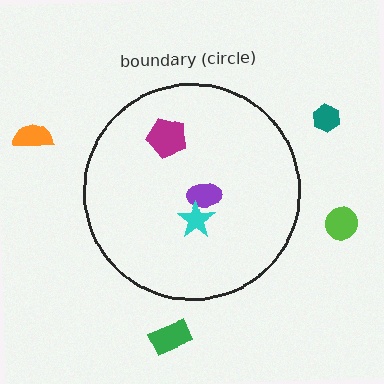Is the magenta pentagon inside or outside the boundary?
Inside.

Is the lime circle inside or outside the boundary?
Outside.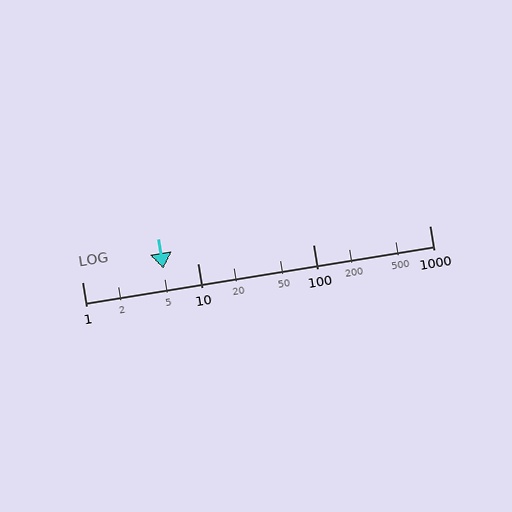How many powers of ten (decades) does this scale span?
The scale spans 3 decades, from 1 to 1000.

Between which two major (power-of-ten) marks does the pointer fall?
The pointer is between 1 and 10.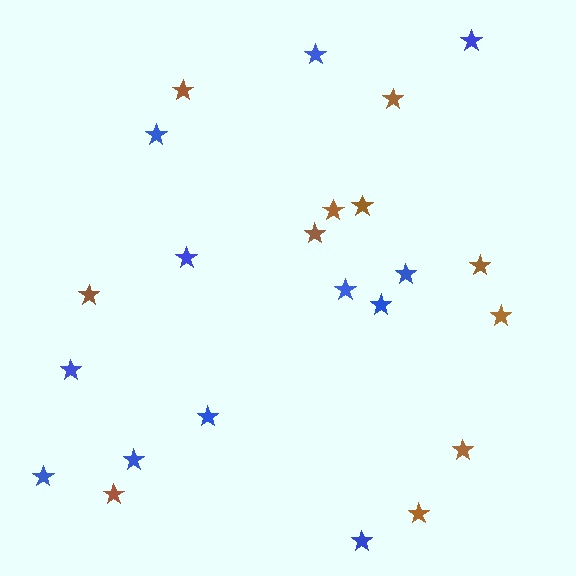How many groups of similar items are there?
There are 2 groups: one group of blue stars (12) and one group of brown stars (11).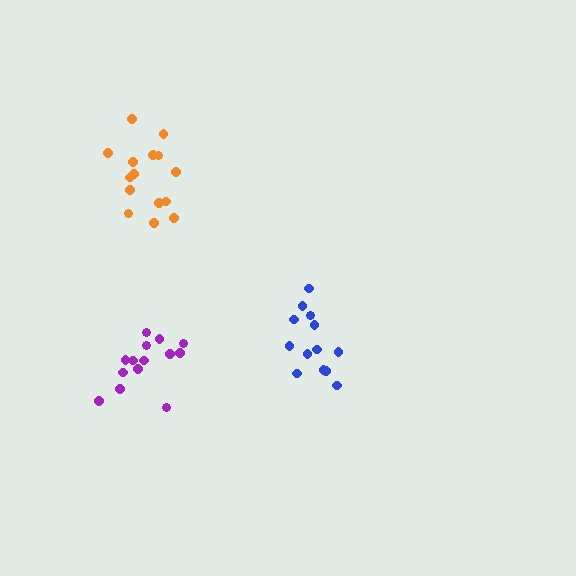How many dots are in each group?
Group 1: 15 dots, Group 2: 14 dots, Group 3: 13 dots (42 total).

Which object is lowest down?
The purple cluster is bottommost.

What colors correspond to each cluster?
The clusters are colored: orange, purple, blue.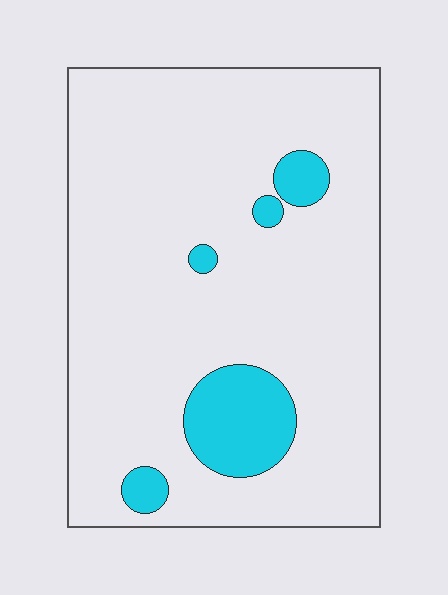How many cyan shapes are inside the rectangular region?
5.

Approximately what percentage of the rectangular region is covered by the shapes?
Approximately 10%.